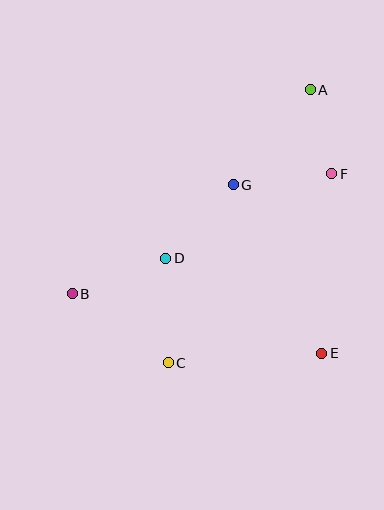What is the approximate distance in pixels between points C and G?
The distance between C and G is approximately 190 pixels.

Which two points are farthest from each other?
Points A and B are farthest from each other.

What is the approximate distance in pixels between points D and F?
The distance between D and F is approximately 186 pixels.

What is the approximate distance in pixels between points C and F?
The distance between C and F is approximately 250 pixels.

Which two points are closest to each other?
Points A and F are closest to each other.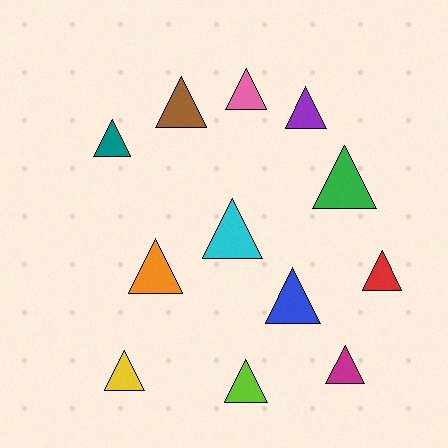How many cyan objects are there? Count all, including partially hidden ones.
There is 1 cyan object.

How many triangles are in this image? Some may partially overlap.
There are 12 triangles.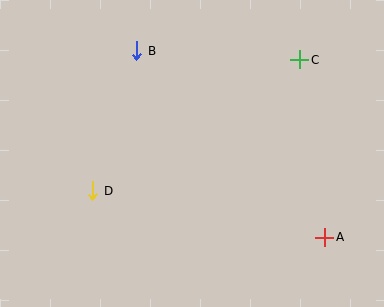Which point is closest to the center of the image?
Point D at (93, 191) is closest to the center.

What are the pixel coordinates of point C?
Point C is at (300, 60).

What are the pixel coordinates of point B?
Point B is at (137, 51).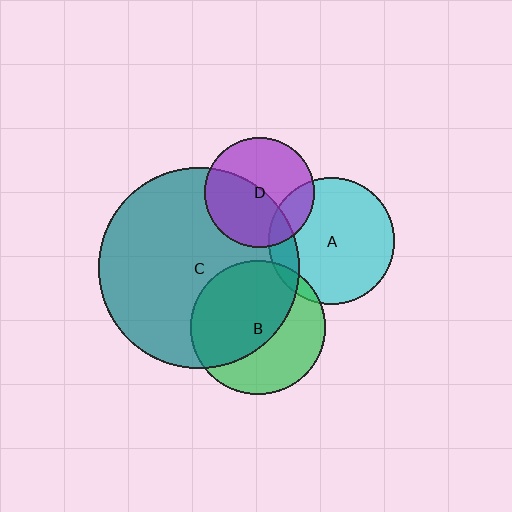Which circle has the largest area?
Circle C (teal).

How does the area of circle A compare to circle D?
Approximately 1.3 times.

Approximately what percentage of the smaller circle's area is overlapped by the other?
Approximately 15%.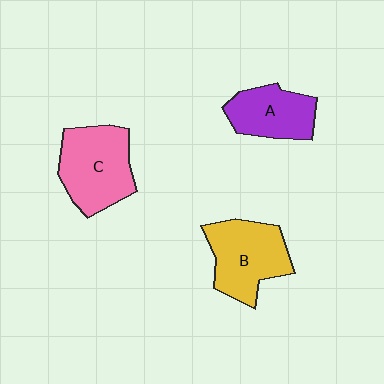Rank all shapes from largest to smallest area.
From largest to smallest: C (pink), B (yellow), A (purple).